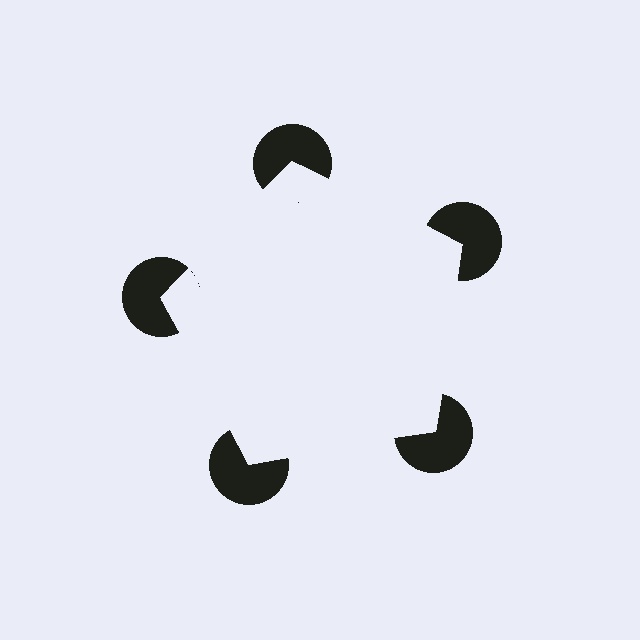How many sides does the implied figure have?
5 sides.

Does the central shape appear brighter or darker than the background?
It typically appears slightly brighter than the background, even though no actual brightness change is drawn.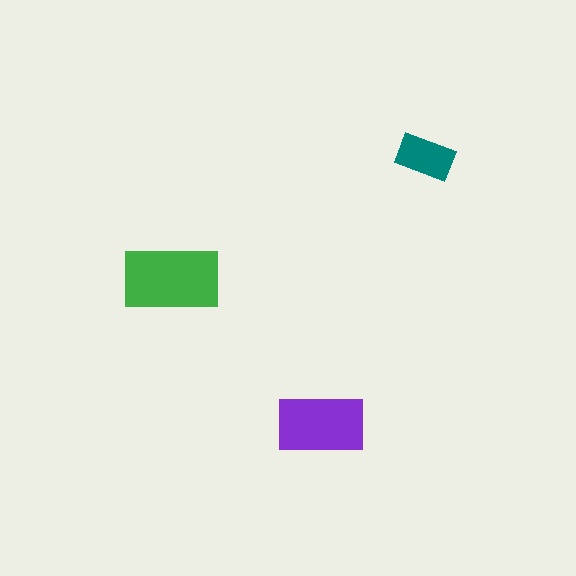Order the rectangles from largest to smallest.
the green one, the purple one, the teal one.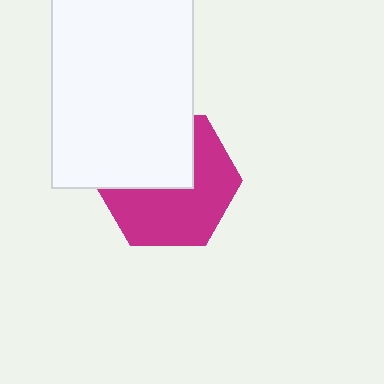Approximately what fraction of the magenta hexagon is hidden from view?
Roughly 42% of the magenta hexagon is hidden behind the white rectangle.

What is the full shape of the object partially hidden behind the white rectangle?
The partially hidden object is a magenta hexagon.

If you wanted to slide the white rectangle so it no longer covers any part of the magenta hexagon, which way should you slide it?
Slide it up — that is the most direct way to separate the two shapes.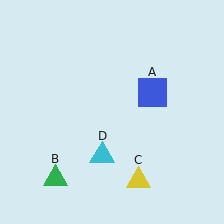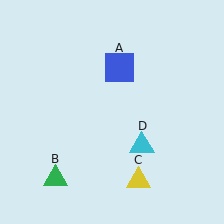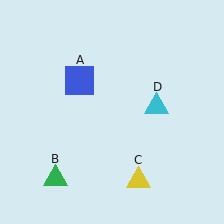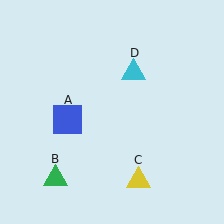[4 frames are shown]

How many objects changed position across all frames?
2 objects changed position: blue square (object A), cyan triangle (object D).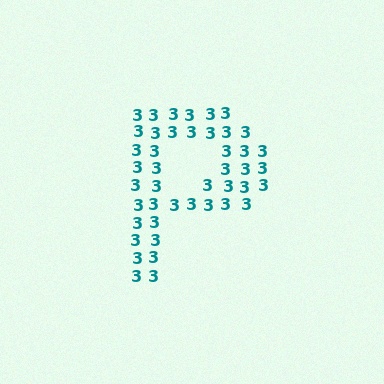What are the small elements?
The small elements are digit 3's.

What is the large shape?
The large shape is the letter P.